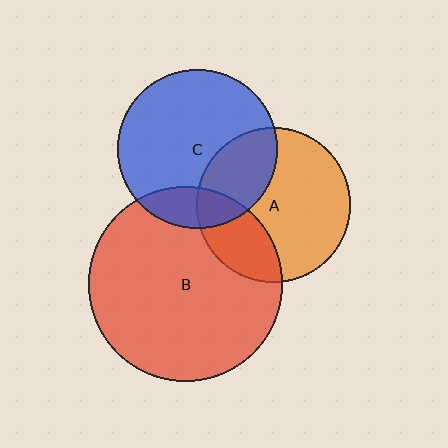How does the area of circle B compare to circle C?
Approximately 1.5 times.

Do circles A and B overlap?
Yes.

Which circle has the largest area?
Circle B (red).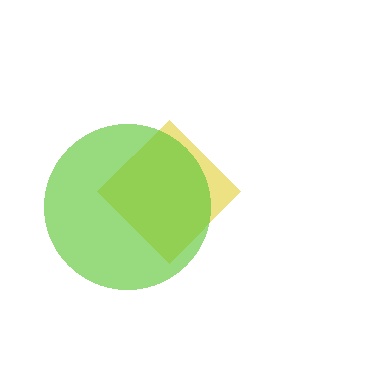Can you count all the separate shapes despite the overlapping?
Yes, there are 2 separate shapes.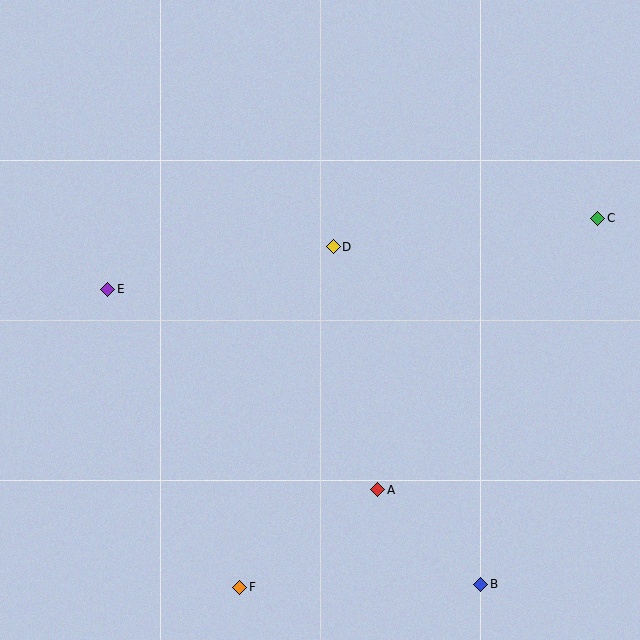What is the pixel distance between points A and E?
The distance between A and E is 337 pixels.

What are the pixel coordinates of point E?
Point E is at (108, 289).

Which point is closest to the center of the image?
Point D at (333, 247) is closest to the center.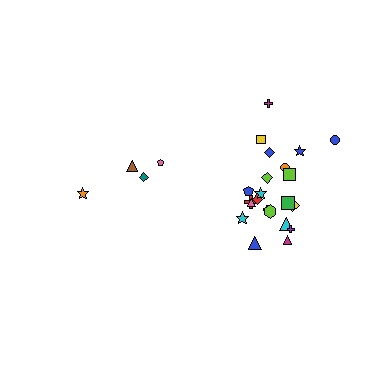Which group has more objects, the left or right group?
The right group.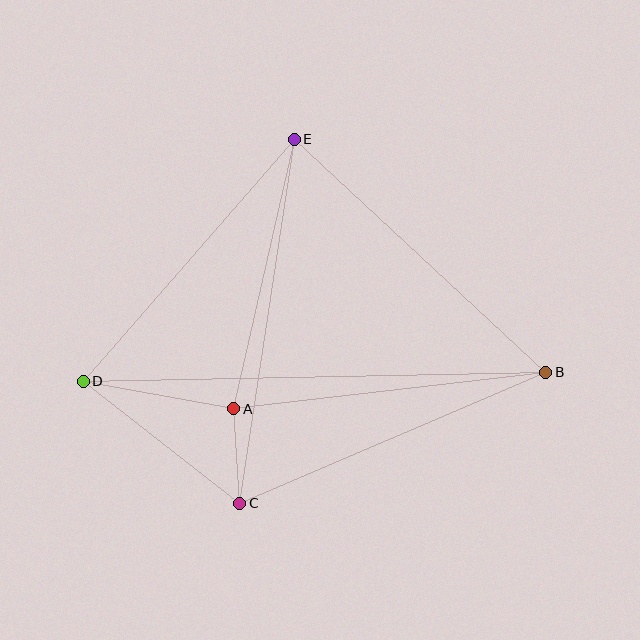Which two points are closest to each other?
Points A and C are closest to each other.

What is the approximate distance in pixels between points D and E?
The distance between D and E is approximately 321 pixels.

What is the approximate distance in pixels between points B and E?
The distance between B and E is approximately 343 pixels.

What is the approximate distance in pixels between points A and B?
The distance between A and B is approximately 314 pixels.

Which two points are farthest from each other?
Points B and D are farthest from each other.